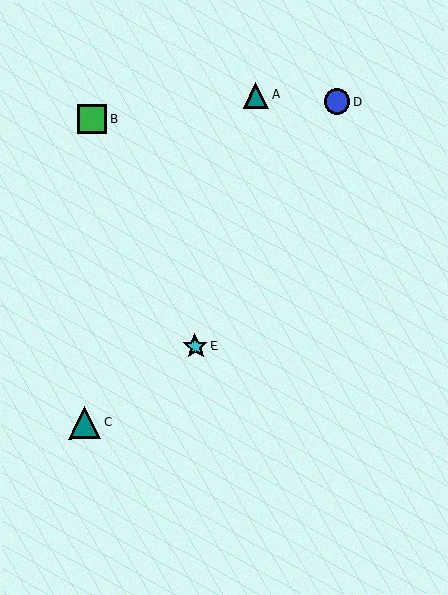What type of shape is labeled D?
Shape D is a blue circle.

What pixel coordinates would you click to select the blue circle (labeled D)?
Click at (337, 102) to select the blue circle D.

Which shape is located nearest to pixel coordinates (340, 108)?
The blue circle (labeled D) at (337, 102) is nearest to that location.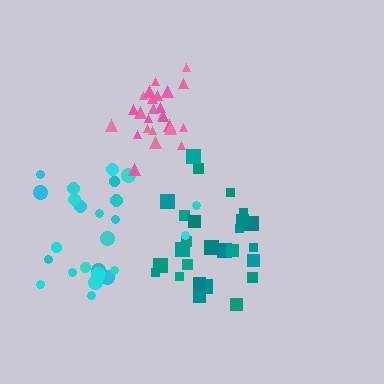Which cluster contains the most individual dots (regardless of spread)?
Teal (26).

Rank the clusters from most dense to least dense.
pink, teal, cyan.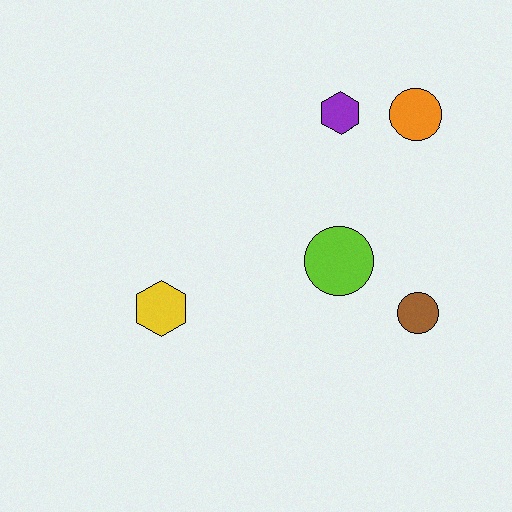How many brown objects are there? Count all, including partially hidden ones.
There is 1 brown object.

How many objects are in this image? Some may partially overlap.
There are 5 objects.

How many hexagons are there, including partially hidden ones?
There are 2 hexagons.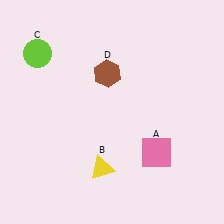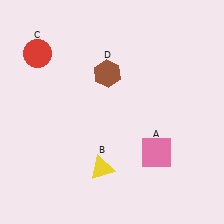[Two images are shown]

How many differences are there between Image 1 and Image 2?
There is 1 difference between the two images.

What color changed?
The circle (C) changed from lime in Image 1 to red in Image 2.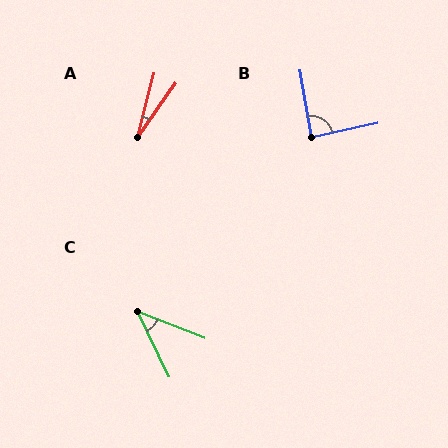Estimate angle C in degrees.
Approximately 43 degrees.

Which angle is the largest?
B, at approximately 87 degrees.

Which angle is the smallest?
A, at approximately 21 degrees.